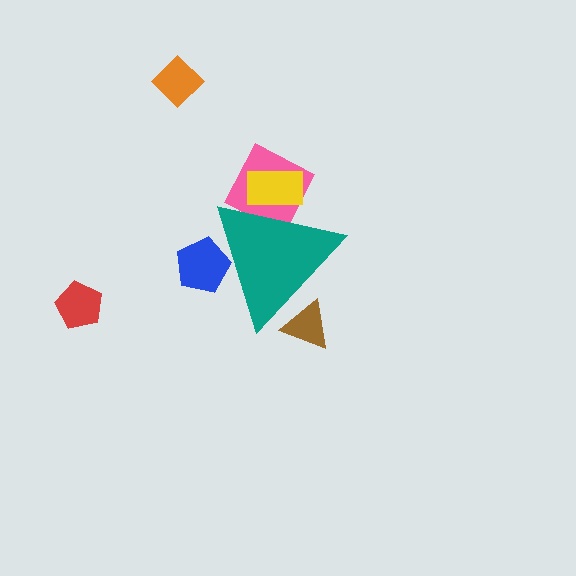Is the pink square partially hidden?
Yes, the pink square is partially hidden behind the teal triangle.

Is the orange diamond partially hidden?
No, the orange diamond is fully visible.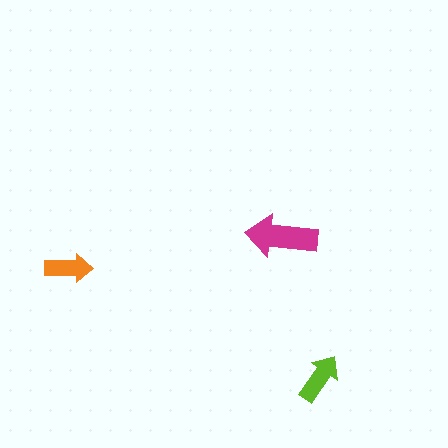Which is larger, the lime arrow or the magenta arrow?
The magenta one.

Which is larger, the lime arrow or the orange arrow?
The lime one.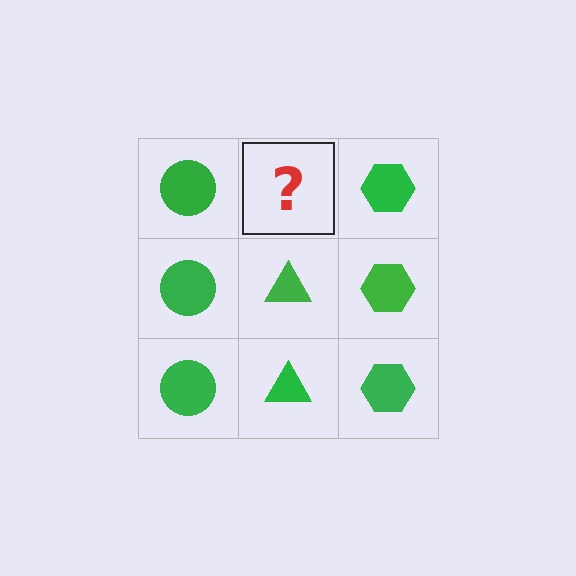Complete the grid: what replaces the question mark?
The question mark should be replaced with a green triangle.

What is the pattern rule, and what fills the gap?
The rule is that each column has a consistent shape. The gap should be filled with a green triangle.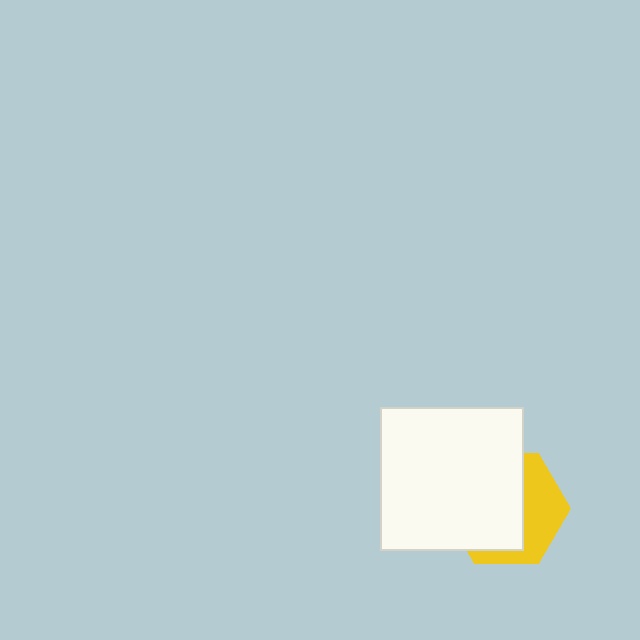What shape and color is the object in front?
The object in front is a white square.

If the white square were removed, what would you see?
You would see the complete yellow hexagon.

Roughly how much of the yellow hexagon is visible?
A small part of it is visible (roughly 38%).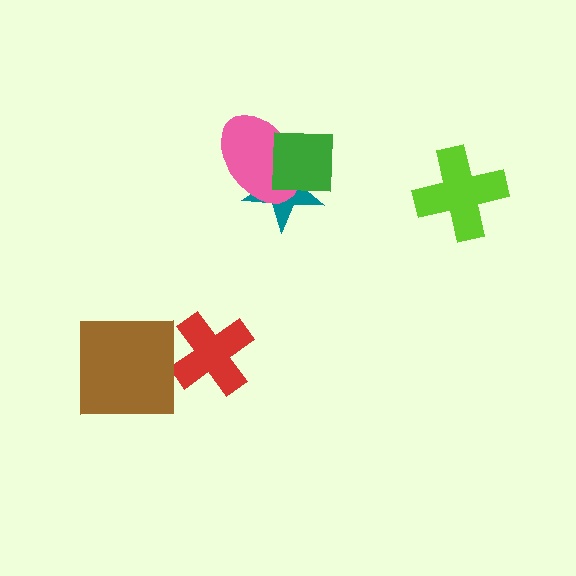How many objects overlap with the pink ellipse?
2 objects overlap with the pink ellipse.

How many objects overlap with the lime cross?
0 objects overlap with the lime cross.